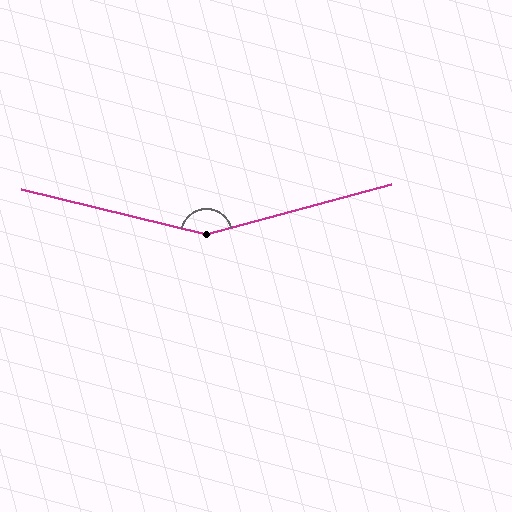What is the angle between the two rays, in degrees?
Approximately 151 degrees.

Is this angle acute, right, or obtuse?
It is obtuse.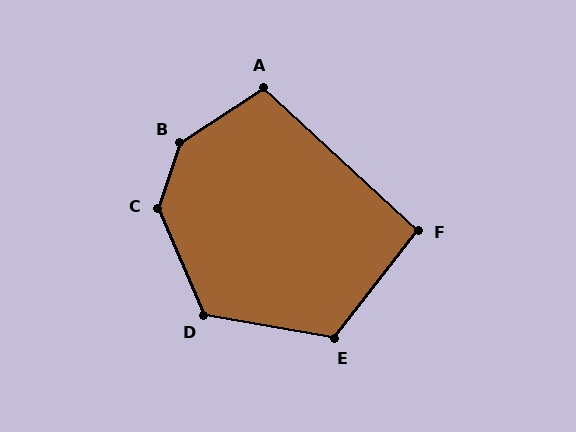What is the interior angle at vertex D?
Approximately 123 degrees (obtuse).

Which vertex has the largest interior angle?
B, at approximately 142 degrees.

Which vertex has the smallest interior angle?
F, at approximately 95 degrees.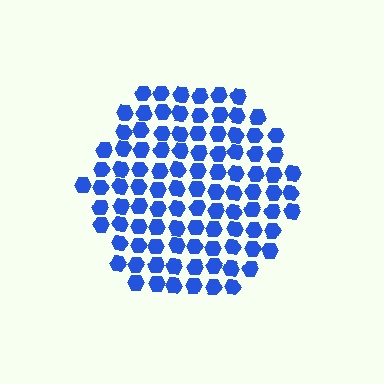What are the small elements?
The small elements are hexagons.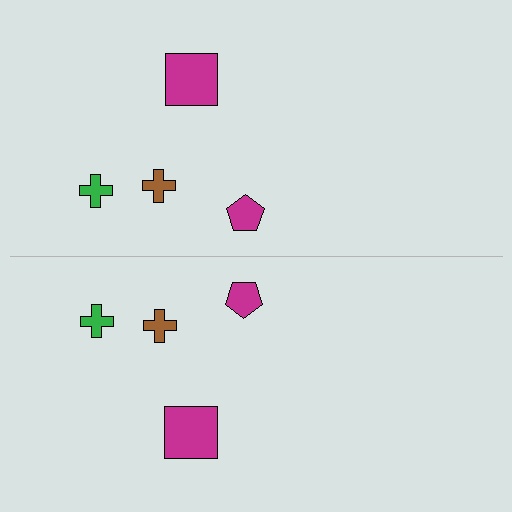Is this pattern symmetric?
Yes, this pattern has bilateral (reflection) symmetry.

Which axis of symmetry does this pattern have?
The pattern has a horizontal axis of symmetry running through the center of the image.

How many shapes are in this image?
There are 8 shapes in this image.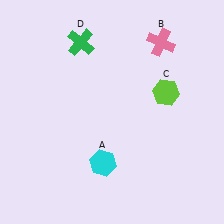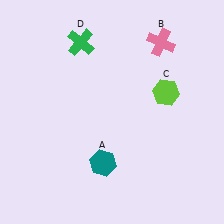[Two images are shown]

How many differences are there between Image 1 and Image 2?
There is 1 difference between the two images.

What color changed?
The hexagon (A) changed from cyan in Image 1 to teal in Image 2.